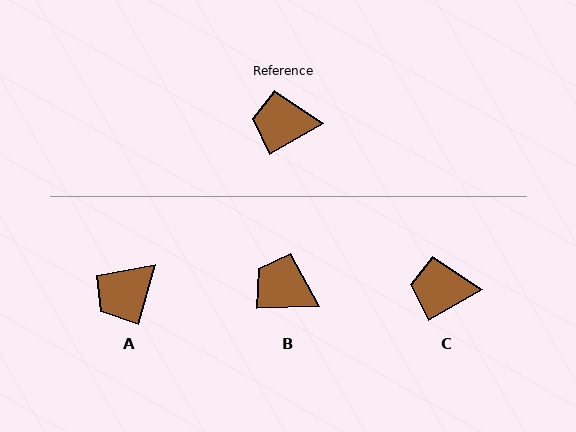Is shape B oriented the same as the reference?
No, it is off by about 27 degrees.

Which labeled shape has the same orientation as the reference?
C.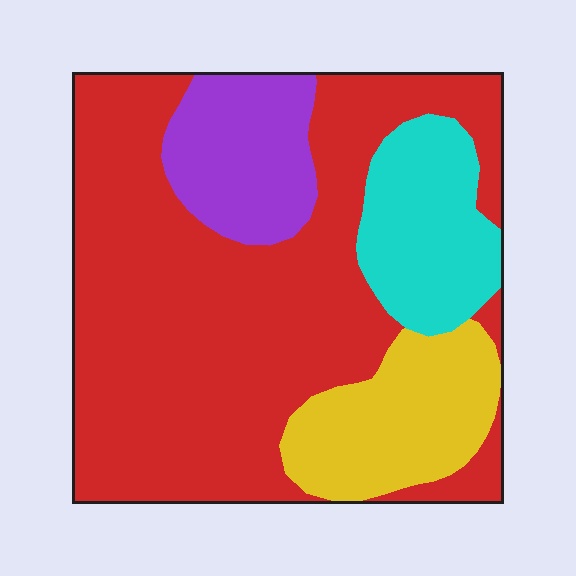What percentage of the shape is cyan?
Cyan covers roughly 15% of the shape.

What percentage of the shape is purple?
Purple covers around 10% of the shape.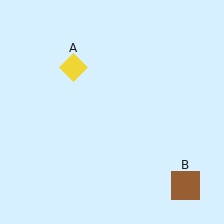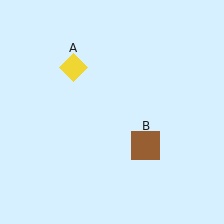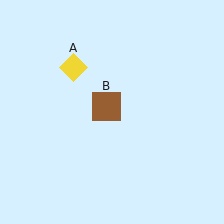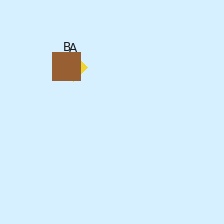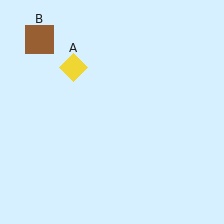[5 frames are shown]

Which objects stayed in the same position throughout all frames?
Yellow diamond (object A) remained stationary.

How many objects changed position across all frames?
1 object changed position: brown square (object B).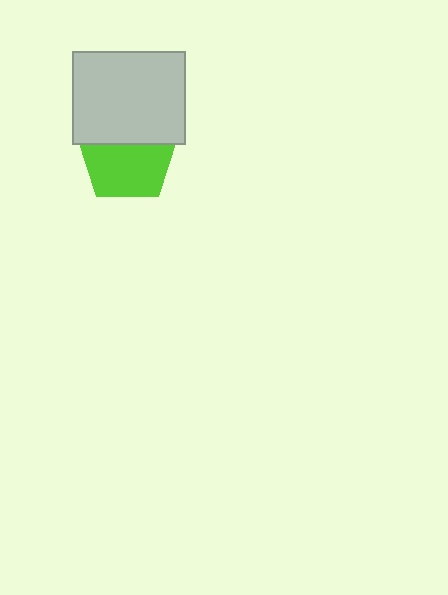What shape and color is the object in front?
The object in front is a light gray rectangle.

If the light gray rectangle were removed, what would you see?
You would see the complete lime pentagon.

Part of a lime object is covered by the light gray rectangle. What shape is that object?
It is a pentagon.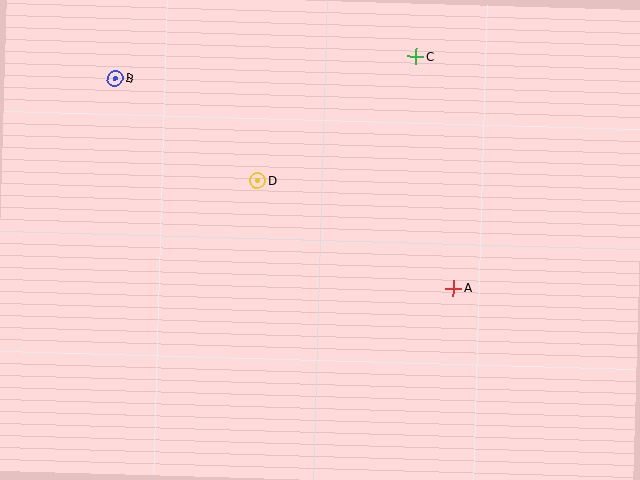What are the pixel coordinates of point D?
Point D is at (257, 180).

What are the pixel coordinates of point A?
Point A is at (453, 288).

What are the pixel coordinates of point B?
Point B is at (115, 78).